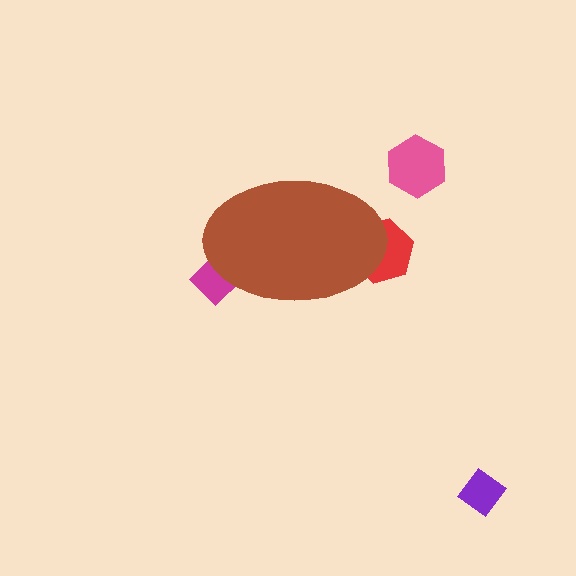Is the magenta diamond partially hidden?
Yes, the magenta diamond is partially hidden behind the brown ellipse.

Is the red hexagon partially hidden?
Yes, the red hexagon is partially hidden behind the brown ellipse.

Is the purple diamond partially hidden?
No, the purple diamond is fully visible.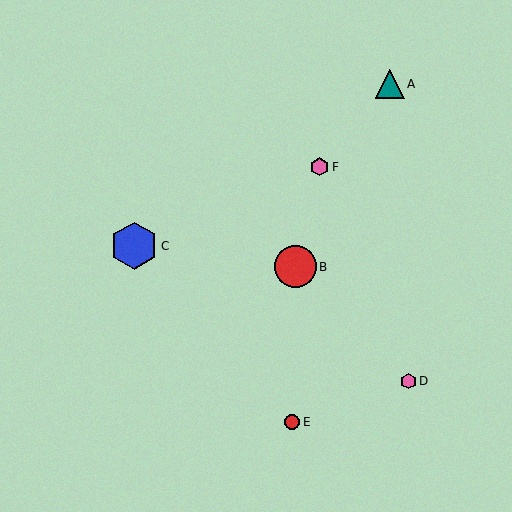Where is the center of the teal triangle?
The center of the teal triangle is at (390, 84).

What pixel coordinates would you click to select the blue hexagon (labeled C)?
Click at (134, 246) to select the blue hexagon C.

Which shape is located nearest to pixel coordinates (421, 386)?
The pink hexagon (labeled D) at (409, 381) is nearest to that location.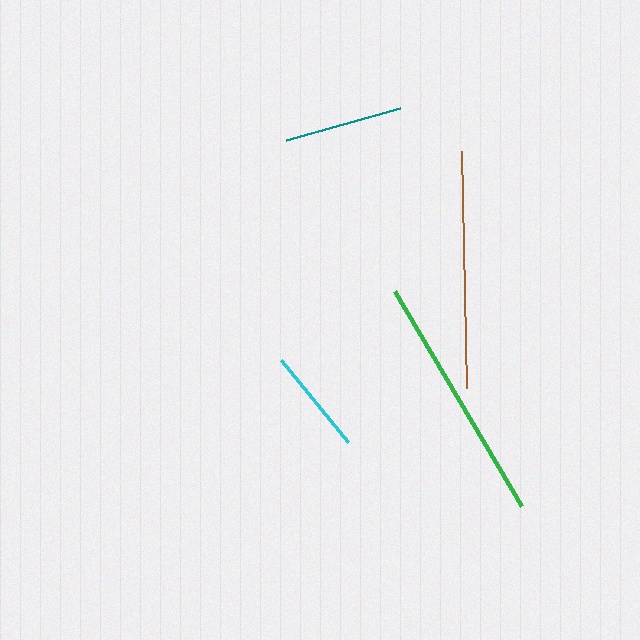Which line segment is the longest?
The green line is the longest at approximately 250 pixels.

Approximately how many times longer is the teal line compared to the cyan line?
The teal line is approximately 1.1 times the length of the cyan line.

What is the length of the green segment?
The green segment is approximately 250 pixels long.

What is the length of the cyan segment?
The cyan segment is approximately 106 pixels long.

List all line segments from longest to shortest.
From longest to shortest: green, brown, teal, cyan.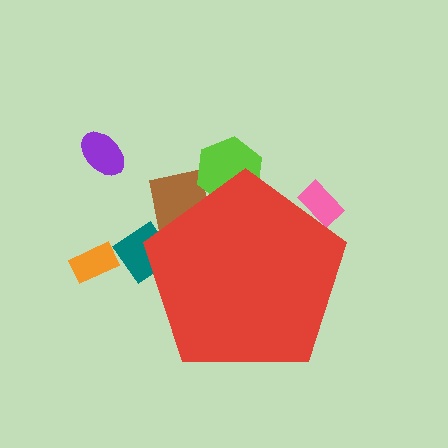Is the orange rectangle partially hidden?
No, the orange rectangle is fully visible.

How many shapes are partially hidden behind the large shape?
4 shapes are partially hidden.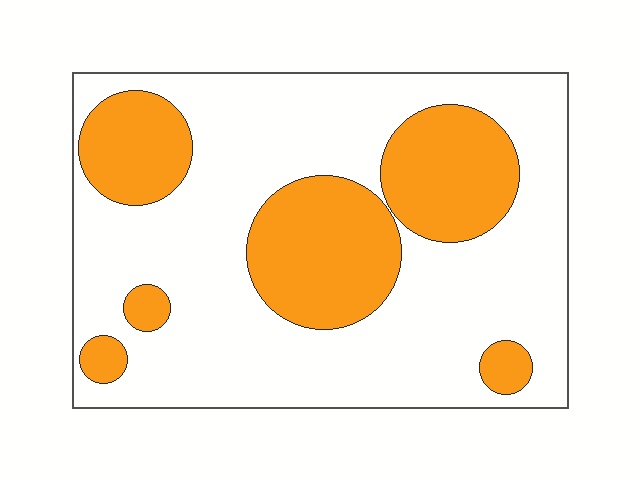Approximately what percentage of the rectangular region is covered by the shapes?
Approximately 30%.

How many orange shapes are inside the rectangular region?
6.